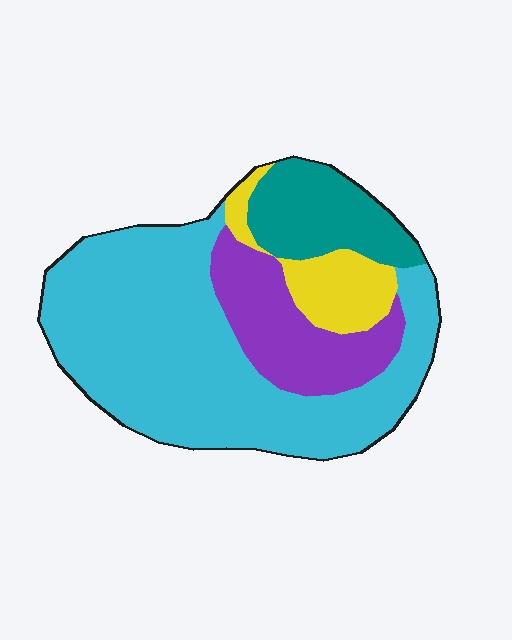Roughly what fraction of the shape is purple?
Purple takes up between a sixth and a third of the shape.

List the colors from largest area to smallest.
From largest to smallest: cyan, purple, teal, yellow.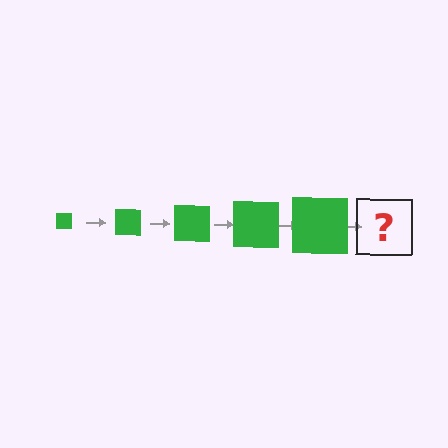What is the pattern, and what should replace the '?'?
The pattern is that the square gets progressively larger each step. The '?' should be a green square, larger than the previous one.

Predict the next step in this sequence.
The next step is a green square, larger than the previous one.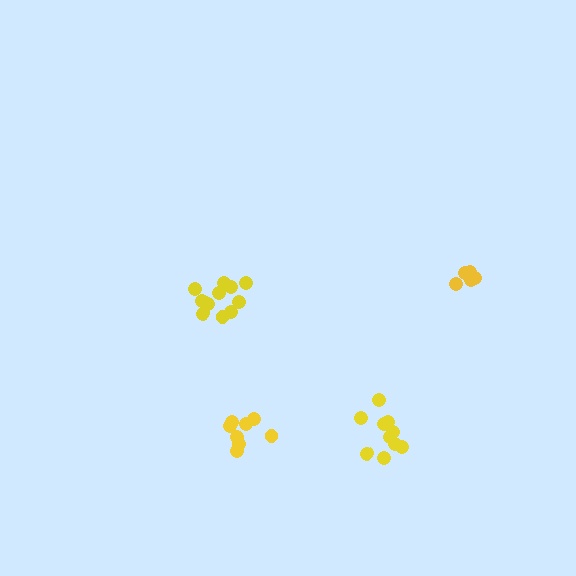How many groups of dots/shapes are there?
There are 4 groups.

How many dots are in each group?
Group 1: 10 dots, Group 2: 8 dots, Group 3: 11 dots, Group 4: 5 dots (34 total).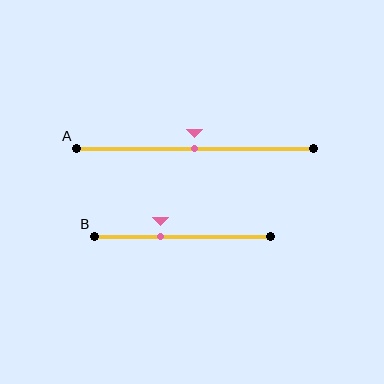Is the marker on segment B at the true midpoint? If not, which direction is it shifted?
No, the marker on segment B is shifted to the left by about 13% of the segment length.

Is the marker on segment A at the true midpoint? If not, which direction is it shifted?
Yes, the marker on segment A is at the true midpoint.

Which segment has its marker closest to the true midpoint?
Segment A has its marker closest to the true midpoint.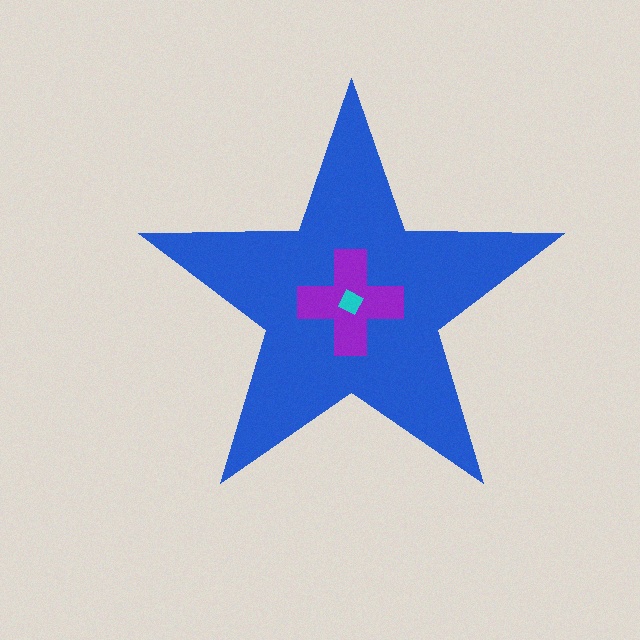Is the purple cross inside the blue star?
Yes.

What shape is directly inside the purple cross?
The cyan diamond.